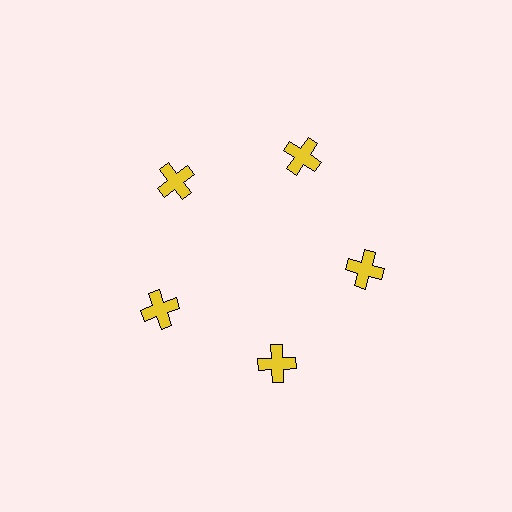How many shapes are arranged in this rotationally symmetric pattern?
There are 5 shapes, arranged in 5 groups of 1.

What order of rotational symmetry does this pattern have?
This pattern has 5-fold rotational symmetry.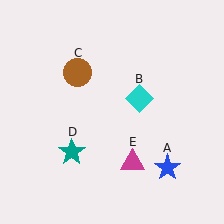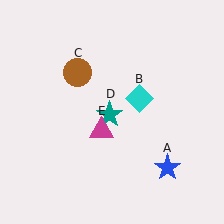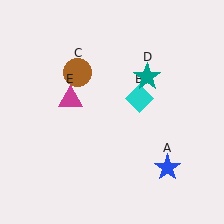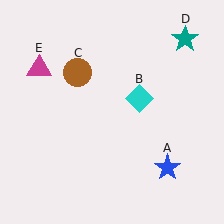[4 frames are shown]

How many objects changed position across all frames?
2 objects changed position: teal star (object D), magenta triangle (object E).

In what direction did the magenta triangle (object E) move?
The magenta triangle (object E) moved up and to the left.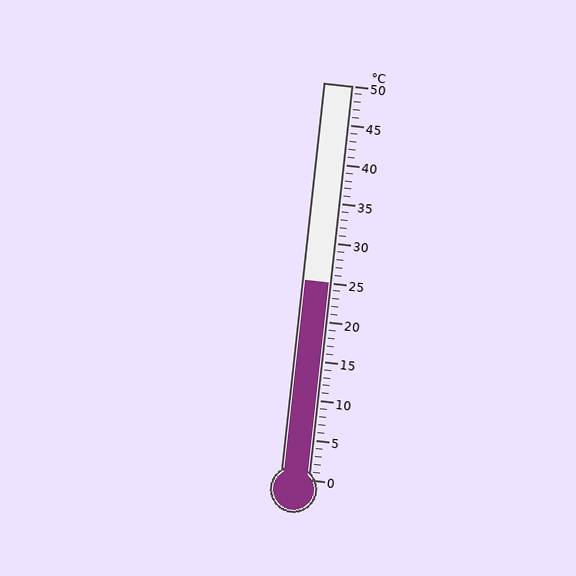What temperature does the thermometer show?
The thermometer shows approximately 25°C.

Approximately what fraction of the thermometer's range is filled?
The thermometer is filled to approximately 50% of its range.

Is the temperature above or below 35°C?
The temperature is below 35°C.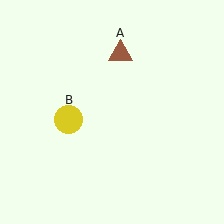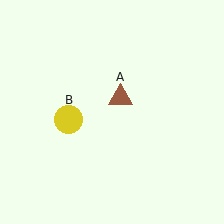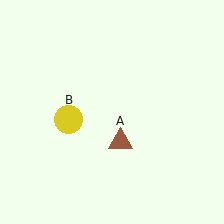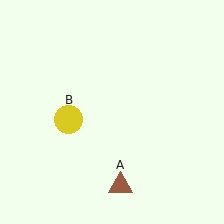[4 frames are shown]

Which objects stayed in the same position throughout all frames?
Yellow circle (object B) remained stationary.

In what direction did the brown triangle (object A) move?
The brown triangle (object A) moved down.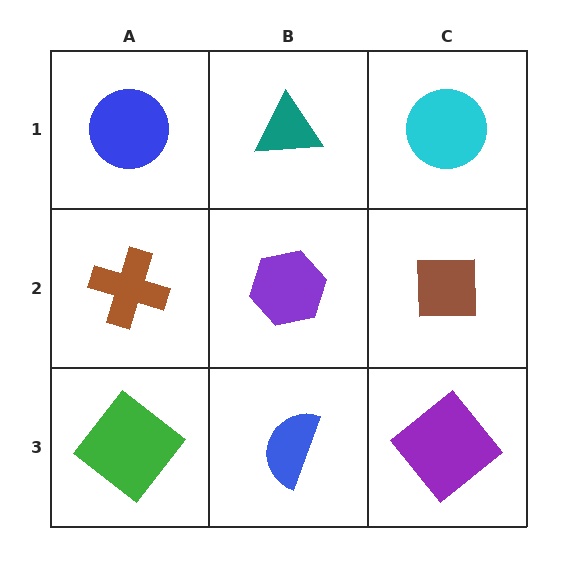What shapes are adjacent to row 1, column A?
A brown cross (row 2, column A), a teal triangle (row 1, column B).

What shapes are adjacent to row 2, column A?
A blue circle (row 1, column A), a green diamond (row 3, column A), a purple hexagon (row 2, column B).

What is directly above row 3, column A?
A brown cross.